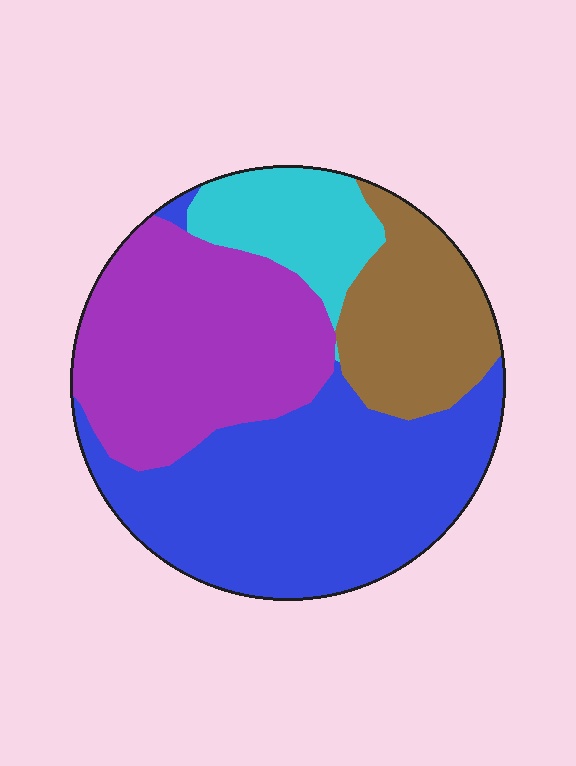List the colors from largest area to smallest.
From largest to smallest: blue, purple, brown, cyan.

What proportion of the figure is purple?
Purple covers roughly 30% of the figure.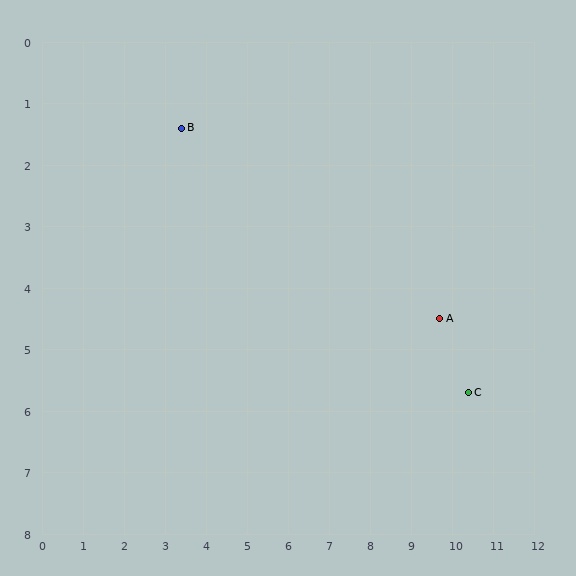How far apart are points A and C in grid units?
Points A and C are about 1.4 grid units apart.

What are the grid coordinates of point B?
Point B is at approximately (3.4, 1.4).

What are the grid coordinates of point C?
Point C is at approximately (10.4, 5.7).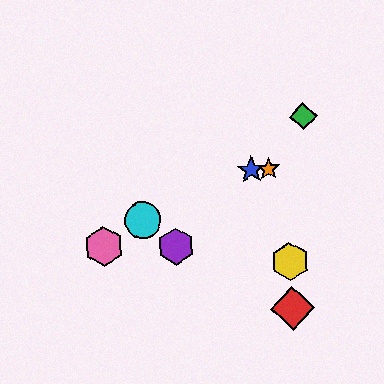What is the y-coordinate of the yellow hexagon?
The yellow hexagon is at y≈262.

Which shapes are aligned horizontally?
The blue star, the orange star are aligned horizontally.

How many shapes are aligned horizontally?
2 shapes (the blue star, the orange star) are aligned horizontally.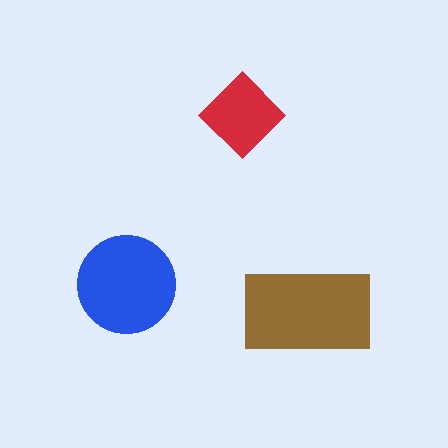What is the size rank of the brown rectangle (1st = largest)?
1st.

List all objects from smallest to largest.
The red diamond, the blue circle, the brown rectangle.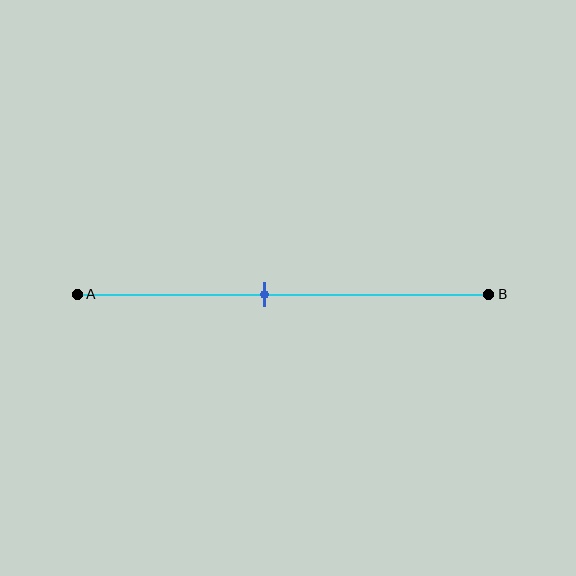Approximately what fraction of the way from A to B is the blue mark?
The blue mark is approximately 45% of the way from A to B.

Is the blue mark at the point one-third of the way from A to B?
No, the mark is at about 45% from A, not at the 33% one-third point.